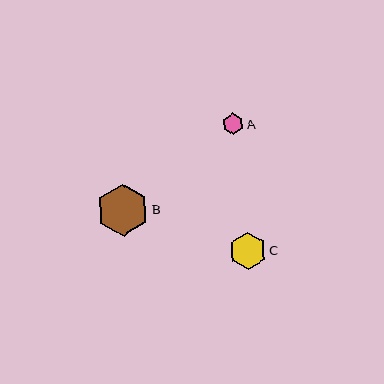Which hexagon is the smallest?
Hexagon A is the smallest with a size of approximately 21 pixels.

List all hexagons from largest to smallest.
From largest to smallest: B, C, A.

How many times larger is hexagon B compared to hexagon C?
Hexagon B is approximately 1.4 times the size of hexagon C.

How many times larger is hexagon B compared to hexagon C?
Hexagon B is approximately 1.4 times the size of hexagon C.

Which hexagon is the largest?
Hexagon B is the largest with a size of approximately 52 pixels.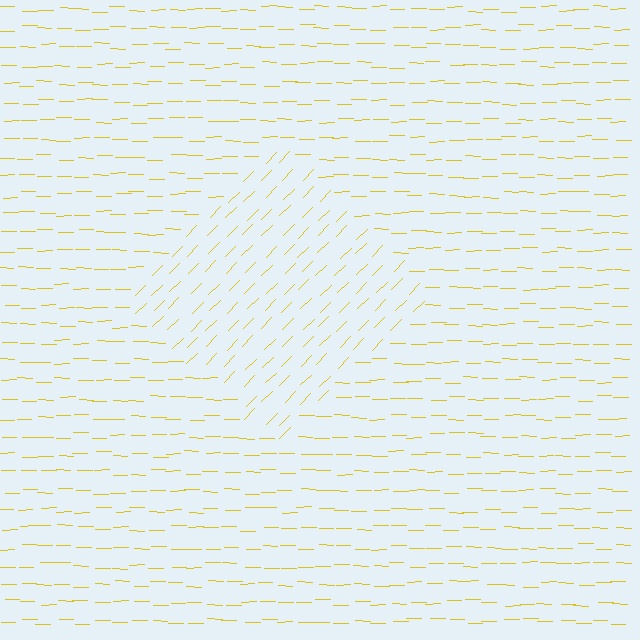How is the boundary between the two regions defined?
The boundary is defined purely by a change in line orientation (approximately 45 degrees difference). All lines are the same color and thickness.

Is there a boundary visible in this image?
Yes, there is a texture boundary formed by a change in line orientation.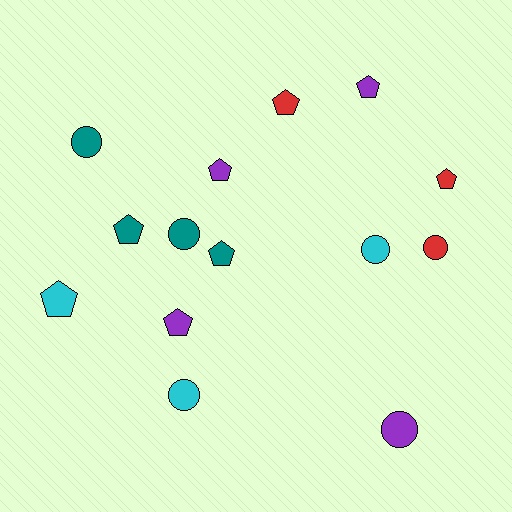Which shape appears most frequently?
Pentagon, with 8 objects.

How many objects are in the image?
There are 14 objects.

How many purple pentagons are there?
There are 3 purple pentagons.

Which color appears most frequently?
Purple, with 4 objects.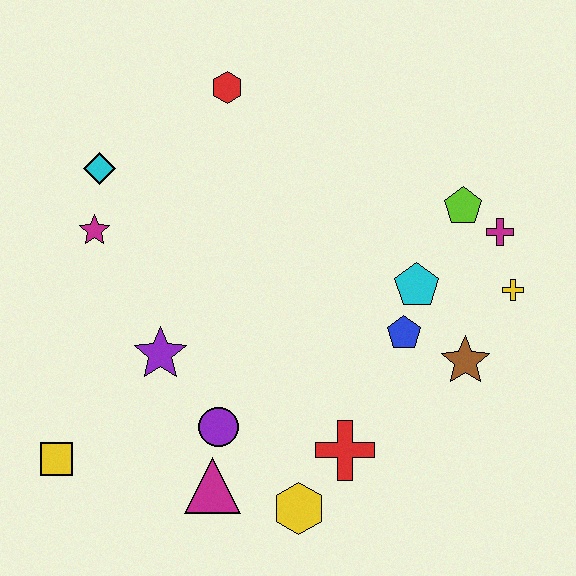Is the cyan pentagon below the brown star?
No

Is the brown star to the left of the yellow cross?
Yes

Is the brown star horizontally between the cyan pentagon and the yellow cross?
Yes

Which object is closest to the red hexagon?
The cyan diamond is closest to the red hexagon.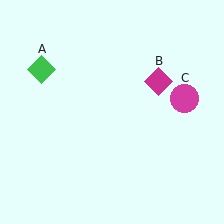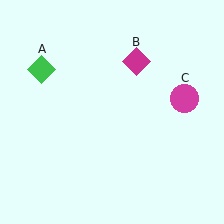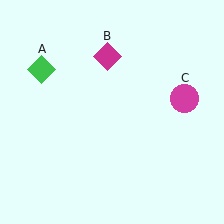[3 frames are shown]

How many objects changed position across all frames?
1 object changed position: magenta diamond (object B).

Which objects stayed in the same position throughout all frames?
Green diamond (object A) and magenta circle (object C) remained stationary.